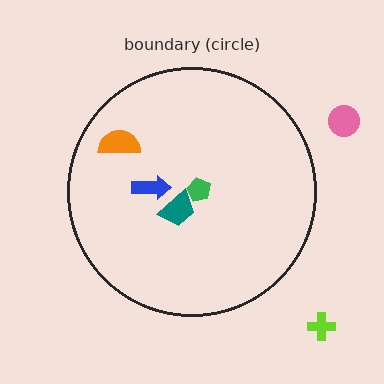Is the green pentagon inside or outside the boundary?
Inside.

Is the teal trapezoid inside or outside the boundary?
Inside.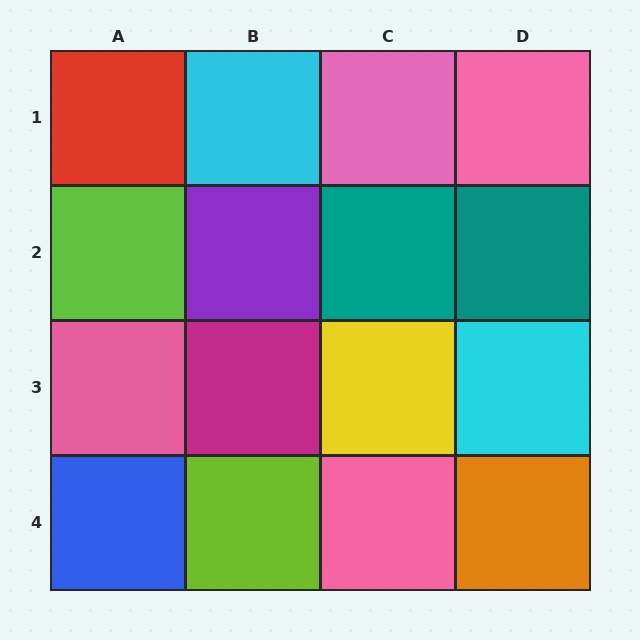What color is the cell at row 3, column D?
Cyan.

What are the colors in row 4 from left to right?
Blue, lime, pink, orange.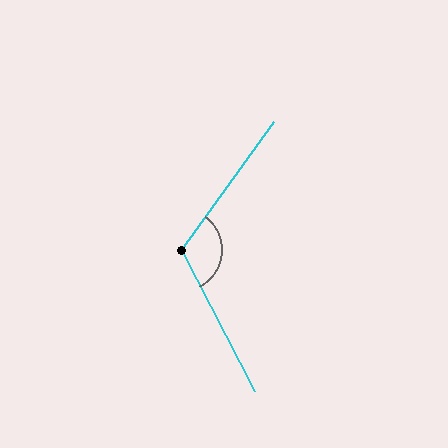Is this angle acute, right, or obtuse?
It is obtuse.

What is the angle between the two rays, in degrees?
Approximately 117 degrees.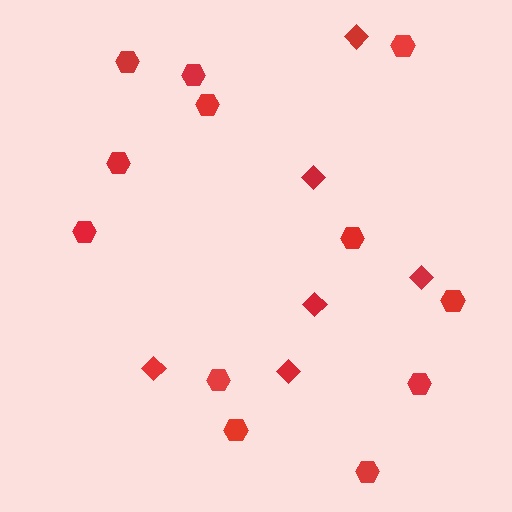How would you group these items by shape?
There are 2 groups: one group of diamonds (6) and one group of hexagons (12).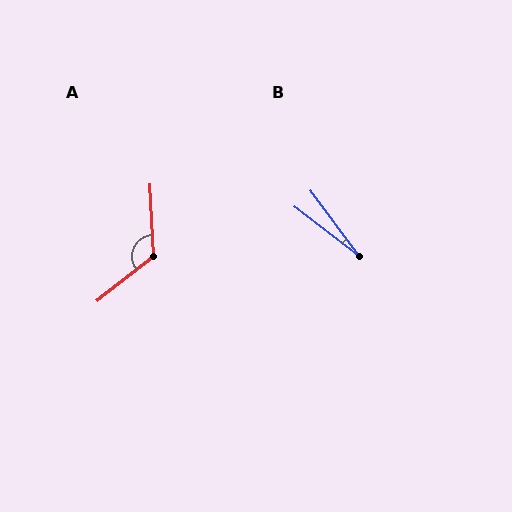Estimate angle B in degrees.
Approximately 16 degrees.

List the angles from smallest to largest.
B (16°), A (125°).